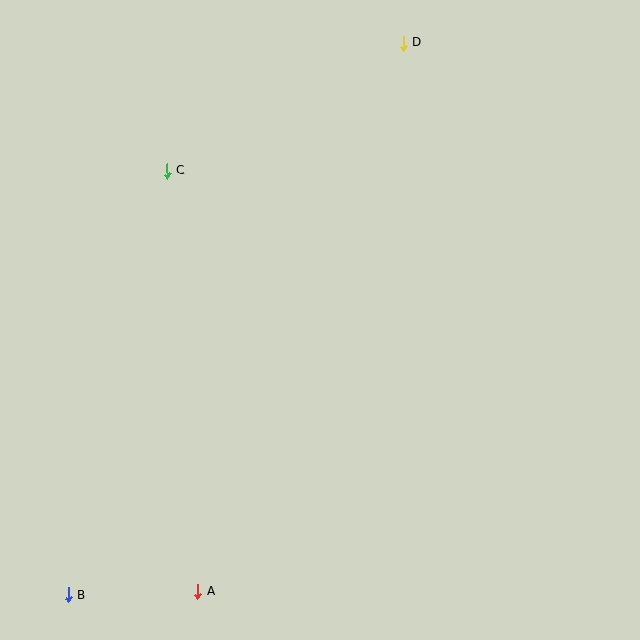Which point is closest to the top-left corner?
Point C is closest to the top-left corner.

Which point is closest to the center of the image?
Point C at (167, 171) is closest to the center.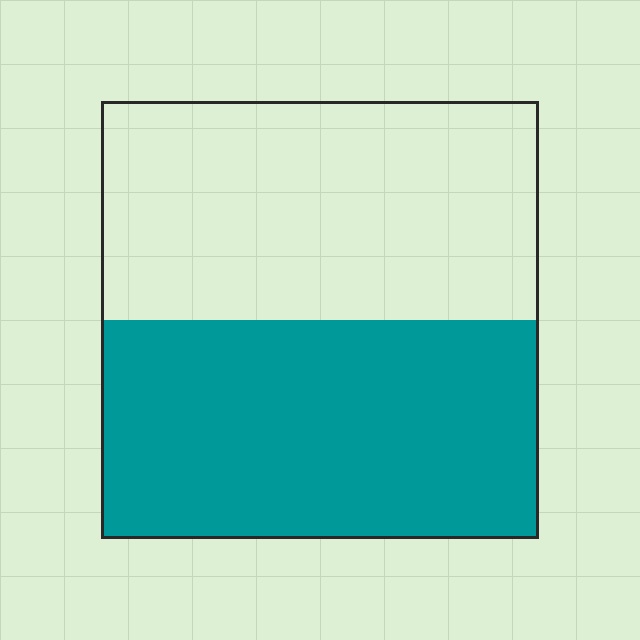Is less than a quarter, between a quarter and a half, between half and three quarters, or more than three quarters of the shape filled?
Between half and three quarters.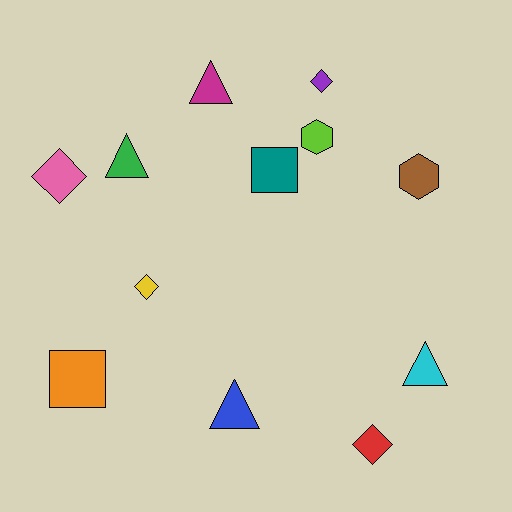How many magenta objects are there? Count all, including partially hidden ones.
There is 1 magenta object.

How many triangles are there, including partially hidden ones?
There are 4 triangles.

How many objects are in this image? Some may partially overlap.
There are 12 objects.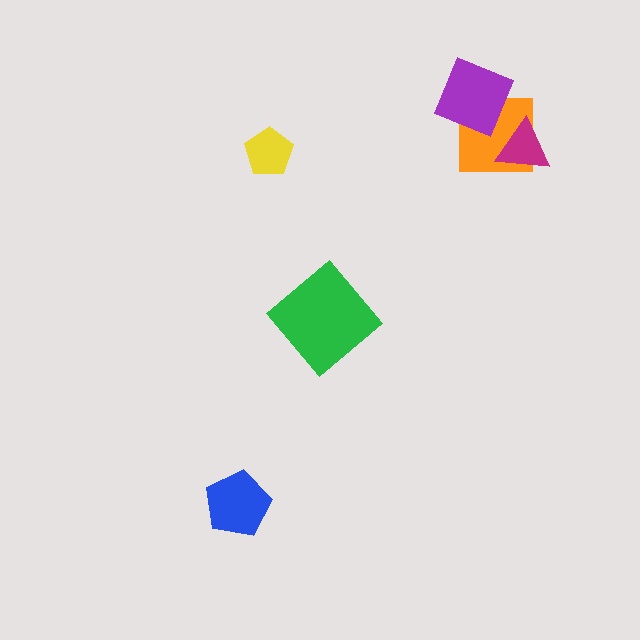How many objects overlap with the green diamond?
0 objects overlap with the green diamond.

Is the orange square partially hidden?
Yes, it is partially covered by another shape.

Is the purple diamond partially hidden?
No, no other shape covers it.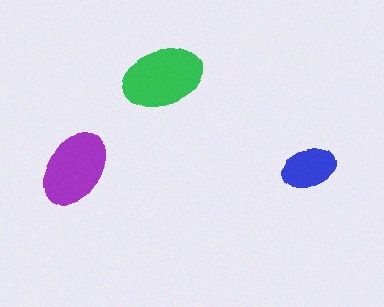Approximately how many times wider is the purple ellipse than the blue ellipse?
About 1.5 times wider.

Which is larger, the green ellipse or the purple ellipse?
The green one.